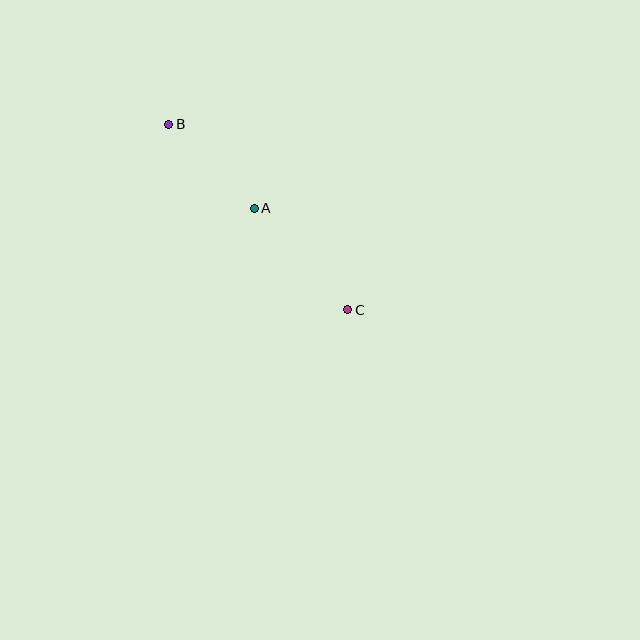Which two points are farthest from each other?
Points B and C are farthest from each other.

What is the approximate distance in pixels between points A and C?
The distance between A and C is approximately 138 pixels.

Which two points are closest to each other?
Points A and B are closest to each other.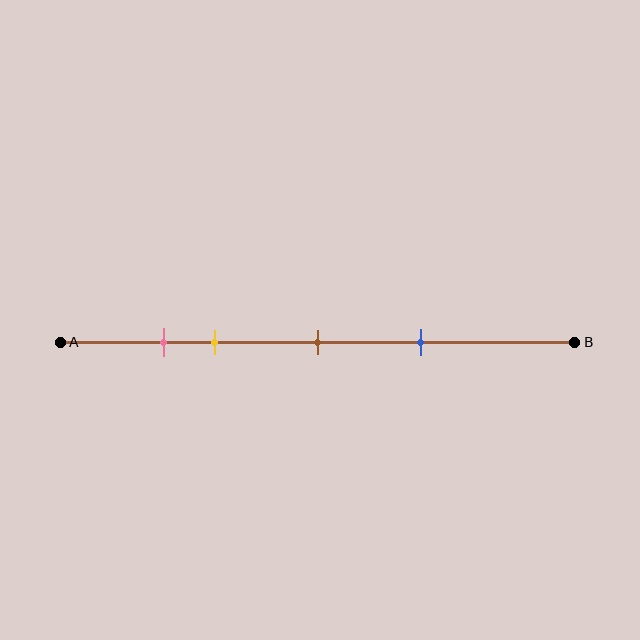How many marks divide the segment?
There are 4 marks dividing the segment.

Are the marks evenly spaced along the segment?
No, the marks are not evenly spaced.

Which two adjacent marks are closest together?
The pink and yellow marks are the closest adjacent pair.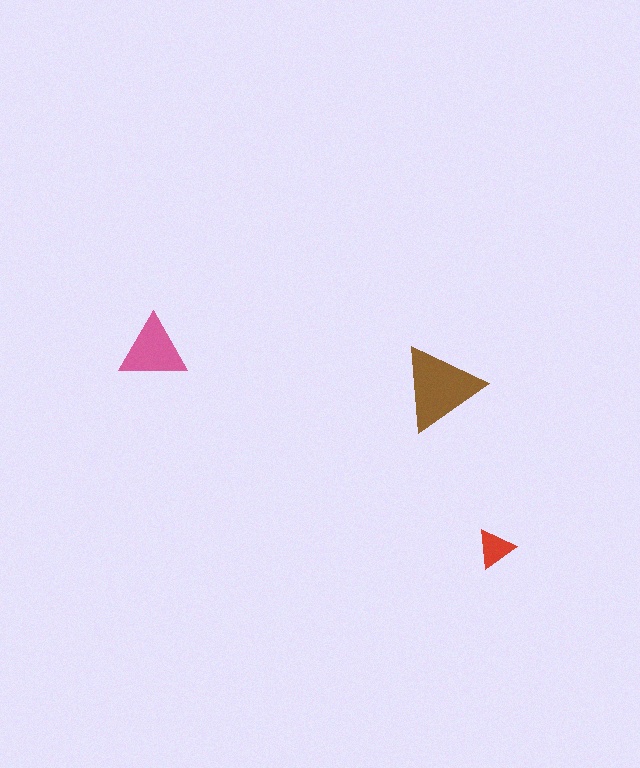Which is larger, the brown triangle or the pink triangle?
The brown one.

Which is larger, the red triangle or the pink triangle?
The pink one.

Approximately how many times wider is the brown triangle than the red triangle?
About 2 times wider.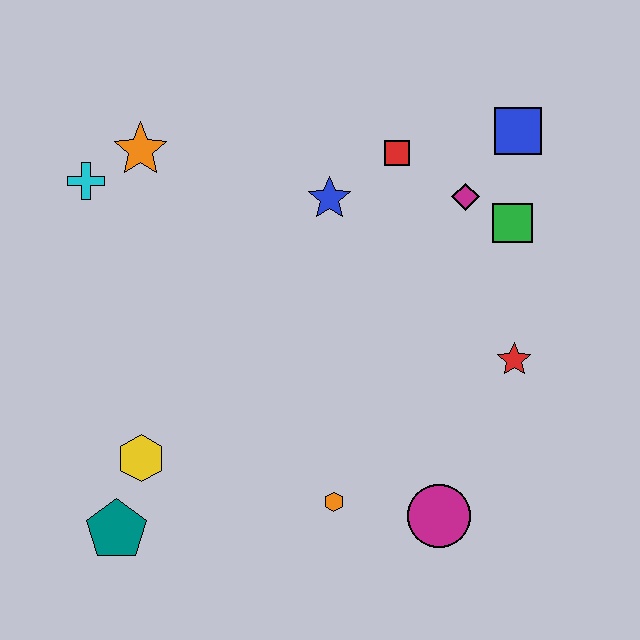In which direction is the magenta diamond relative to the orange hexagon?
The magenta diamond is above the orange hexagon.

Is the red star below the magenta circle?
No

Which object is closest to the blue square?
The magenta diamond is closest to the blue square.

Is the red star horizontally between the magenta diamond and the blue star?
No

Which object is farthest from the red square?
The teal pentagon is farthest from the red square.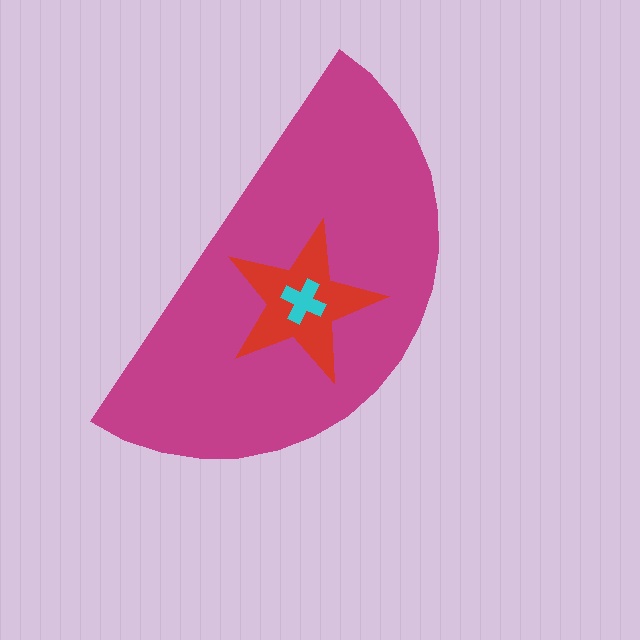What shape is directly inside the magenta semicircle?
The red star.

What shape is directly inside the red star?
The cyan cross.